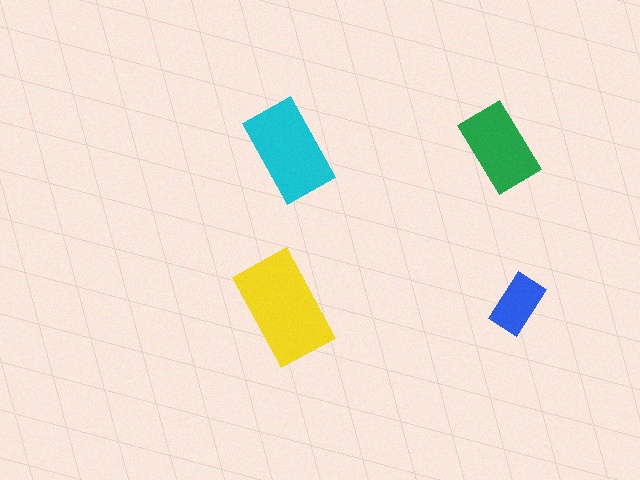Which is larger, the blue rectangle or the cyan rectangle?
The cyan one.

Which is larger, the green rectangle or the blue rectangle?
The green one.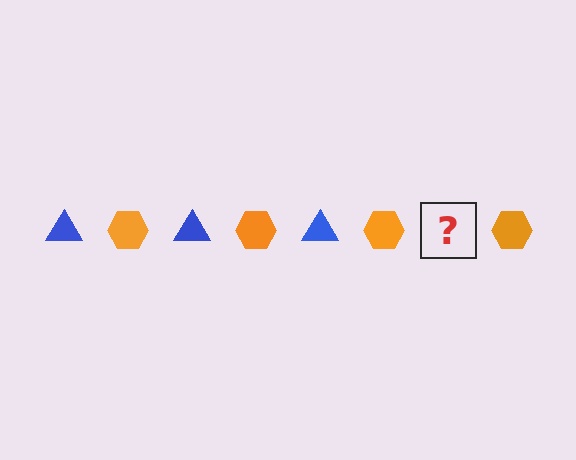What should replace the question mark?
The question mark should be replaced with a blue triangle.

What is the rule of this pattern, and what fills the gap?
The rule is that the pattern alternates between blue triangle and orange hexagon. The gap should be filled with a blue triangle.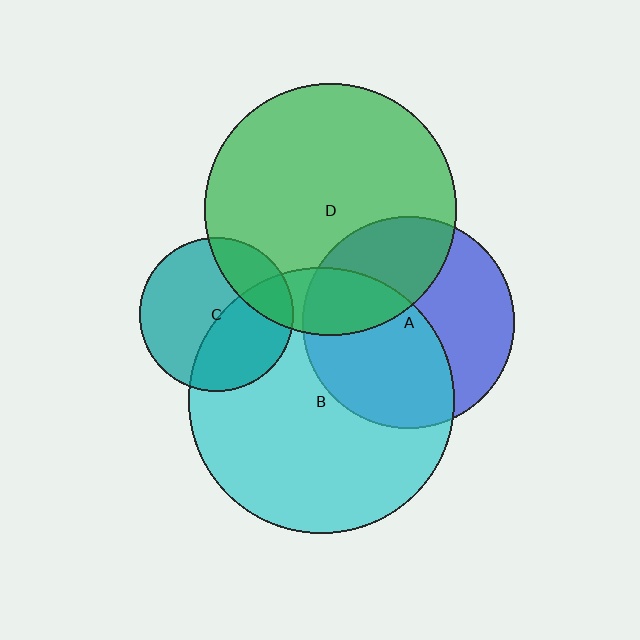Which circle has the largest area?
Circle B (cyan).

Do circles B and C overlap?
Yes.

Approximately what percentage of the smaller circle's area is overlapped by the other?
Approximately 40%.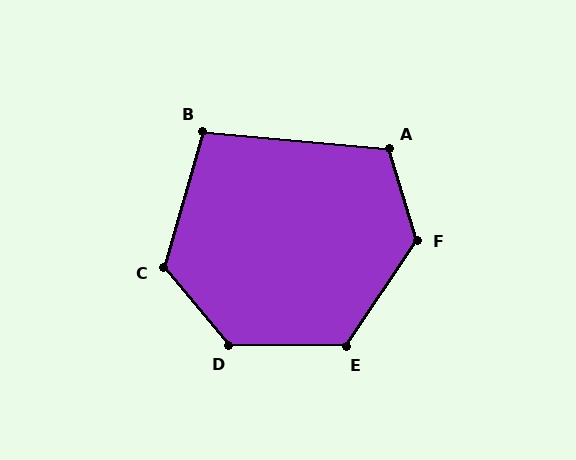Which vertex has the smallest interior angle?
B, at approximately 101 degrees.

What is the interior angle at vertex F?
Approximately 129 degrees (obtuse).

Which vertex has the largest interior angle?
D, at approximately 130 degrees.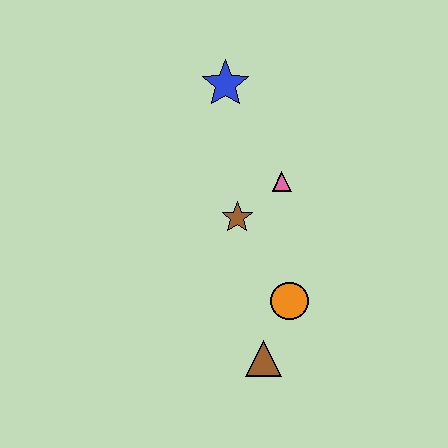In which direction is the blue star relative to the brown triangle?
The blue star is above the brown triangle.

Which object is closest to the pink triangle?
The brown star is closest to the pink triangle.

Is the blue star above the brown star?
Yes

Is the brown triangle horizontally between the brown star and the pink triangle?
Yes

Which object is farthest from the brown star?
The brown triangle is farthest from the brown star.